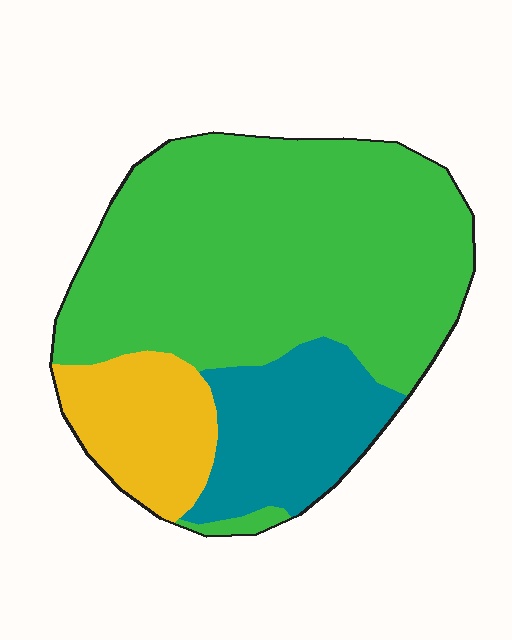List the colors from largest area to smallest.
From largest to smallest: green, teal, yellow.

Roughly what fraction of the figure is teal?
Teal covers roughly 20% of the figure.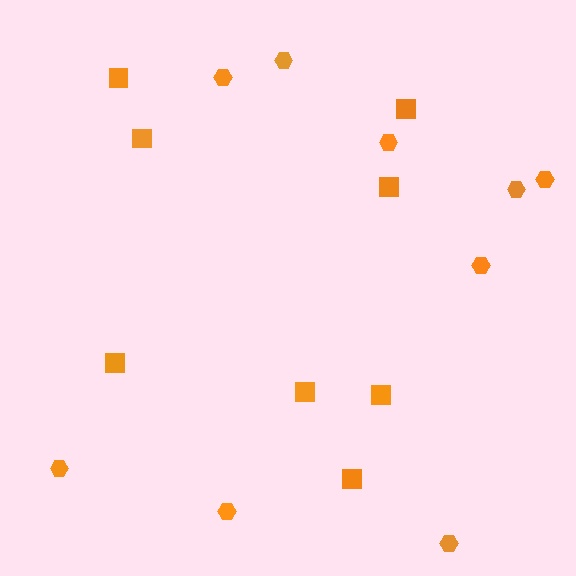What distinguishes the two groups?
There are 2 groups: one group of hexagons (9) and one group of squares (8).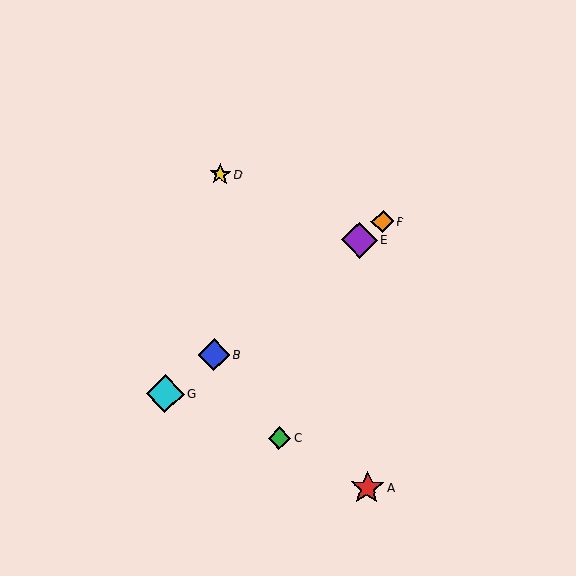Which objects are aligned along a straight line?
Objects B, E, F, G are aligned along a straight line.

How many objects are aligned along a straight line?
4 objects (B, E, F, G) are aligned along a straight line.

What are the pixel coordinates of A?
Object A is at (367, 488).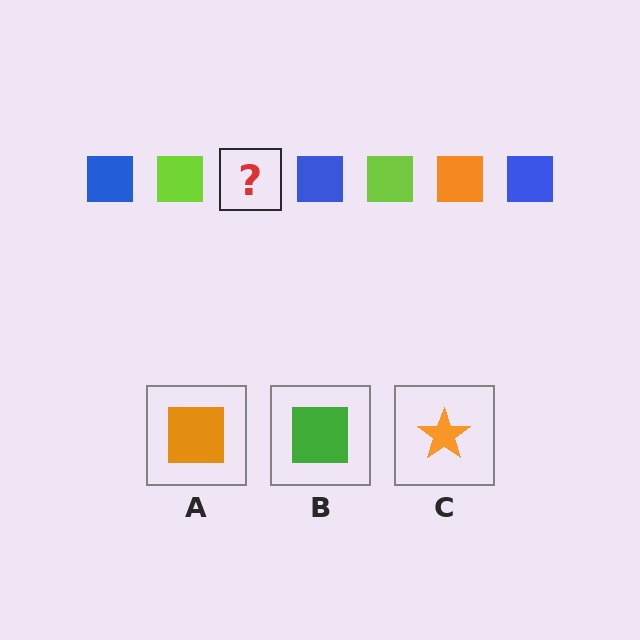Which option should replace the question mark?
Option A.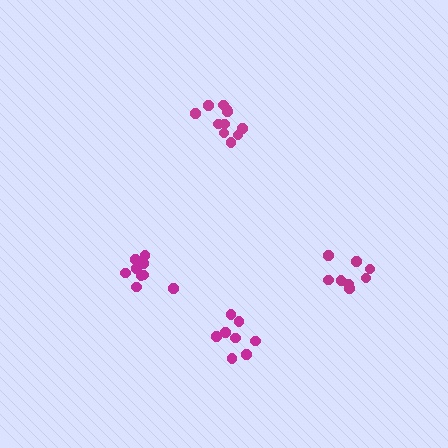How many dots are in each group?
Group 1: 9 dots, Group 2: 8 dots, Group 3: 11 dots, Group 4: 8 dots (36 total).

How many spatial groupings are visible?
There are 4 spatial groupings.